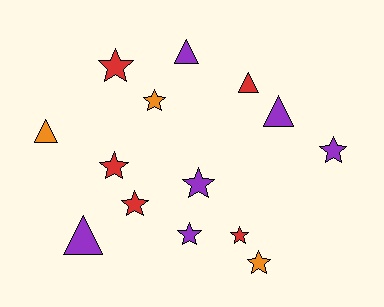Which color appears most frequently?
Purple, with 6 objects.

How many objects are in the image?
There are 14 objects.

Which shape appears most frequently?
Star, with 9 objects.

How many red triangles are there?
There is 1 red triangle.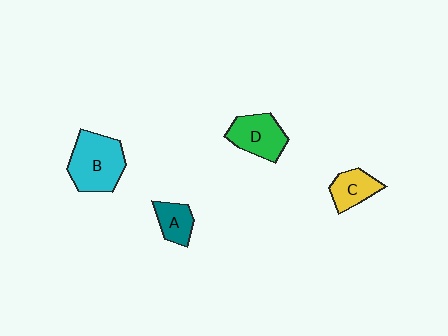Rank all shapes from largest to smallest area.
From largest to smallest: B (cyan), D (green), C (yellow), A (teal).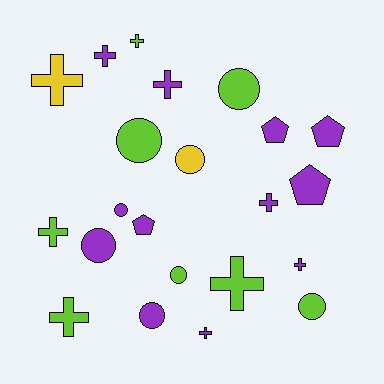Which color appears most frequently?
Purple, with 12 objects.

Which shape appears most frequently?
Cross, with 10 objects.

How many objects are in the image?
There are 22 objects.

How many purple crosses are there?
There are 5 purple crosses.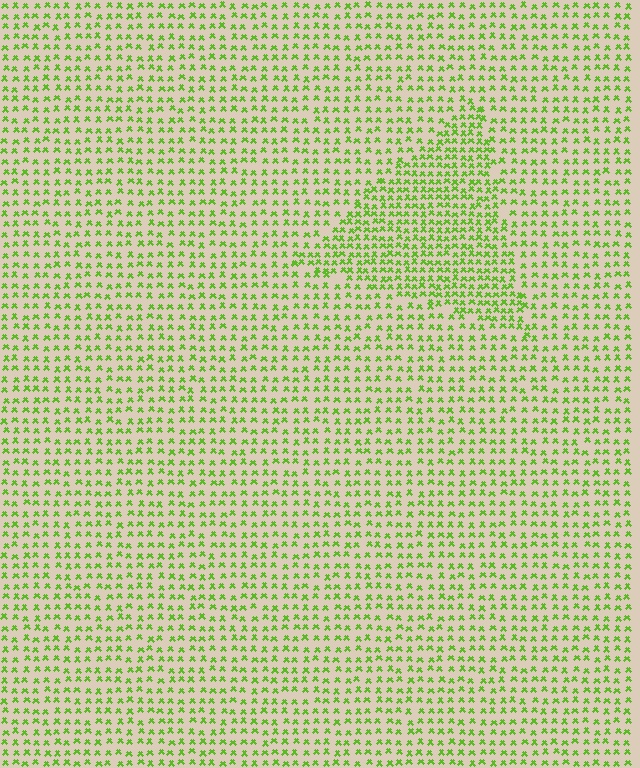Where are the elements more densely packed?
The elements are more densely packed inside the triangle boundary.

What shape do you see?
I see a triangle.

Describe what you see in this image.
The image contains small lime elements arranged at two different densities. A triangle-shaped region is visible where the elements are more densely packed than the surrounding area.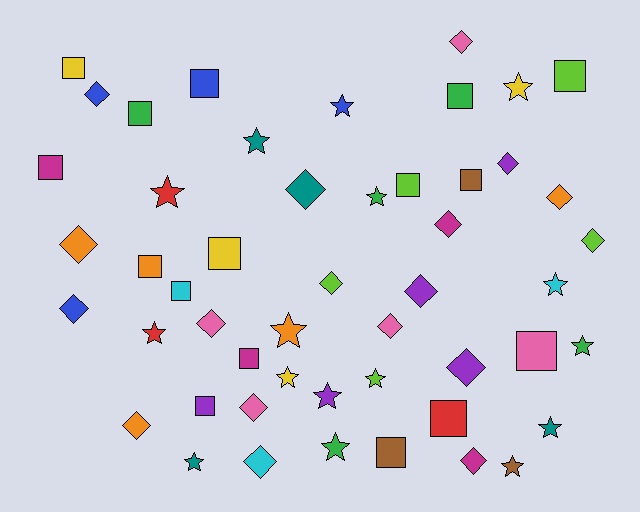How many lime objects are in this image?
There are 5 lime objects.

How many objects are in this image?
There are 50 objects.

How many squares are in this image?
There are 16 squares.